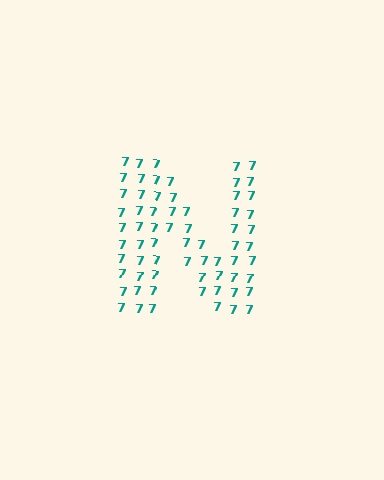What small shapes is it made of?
It is made of small digit 7's.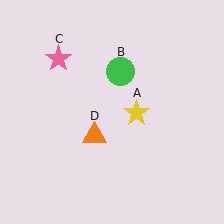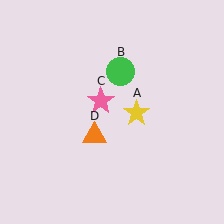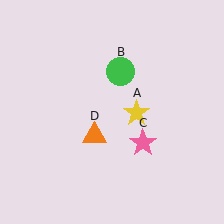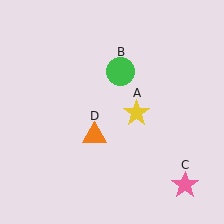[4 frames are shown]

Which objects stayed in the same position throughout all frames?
Yellow star (object A) and green circle (object B) and orange triangle (object D) remained stationary.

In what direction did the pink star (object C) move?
The pink star (object C) moved down and to the right.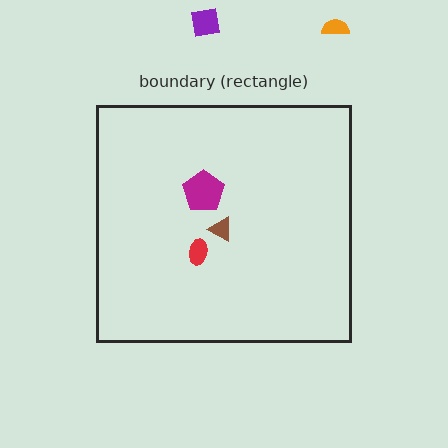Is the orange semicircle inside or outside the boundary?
Outside.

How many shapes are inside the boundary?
3 inside, 2 outside.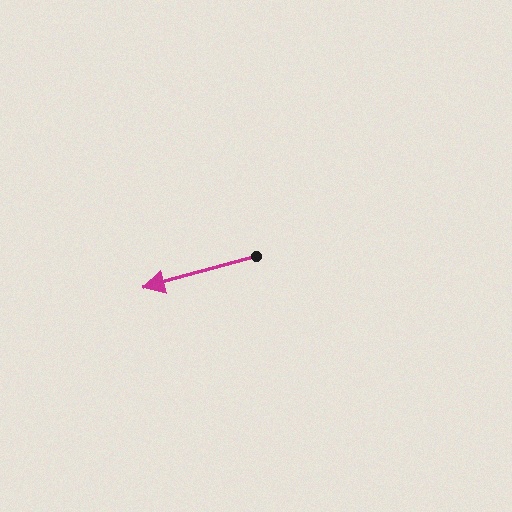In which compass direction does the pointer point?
West.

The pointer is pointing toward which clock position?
Roughly 8 o'clock.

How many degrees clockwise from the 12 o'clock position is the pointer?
Approximately 254 degrees.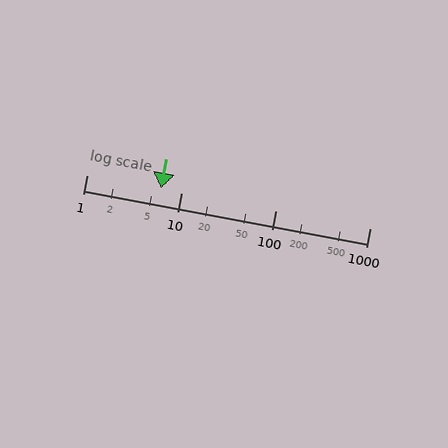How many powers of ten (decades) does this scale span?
The scale spans 3 decades, from 1 to 1000.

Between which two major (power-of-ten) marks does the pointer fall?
The pointer is between 1 and 10.